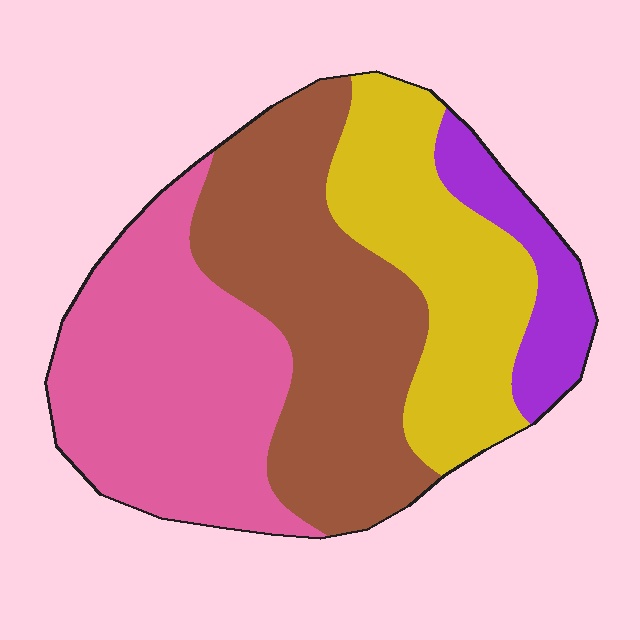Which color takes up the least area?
Purple, at roughly 10%.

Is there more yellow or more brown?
Brown.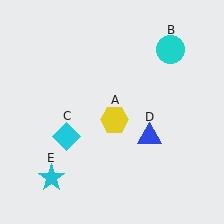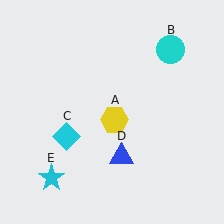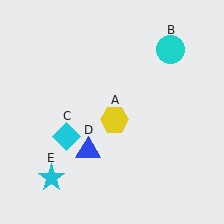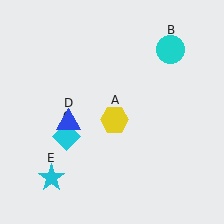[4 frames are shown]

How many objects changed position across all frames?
1 object changed position: blue triangle (object D).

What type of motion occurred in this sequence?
The blue triangle (object D) rotated clockwise around the center of the scene.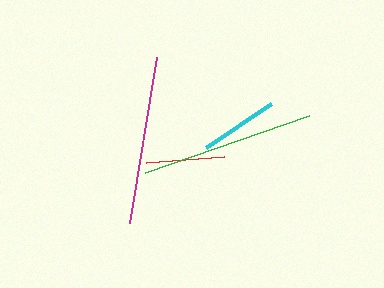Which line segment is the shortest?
The red line is the shortest at approximately 78 pixels.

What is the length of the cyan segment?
The cyan segment is approximately 79 pixels long.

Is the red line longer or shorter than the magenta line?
The magenta line is longer than the red line.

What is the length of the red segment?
The red segment is approximately 78 pixels long.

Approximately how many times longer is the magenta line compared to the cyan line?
The magenta line is approximately 2.1 times the length of the cyan line.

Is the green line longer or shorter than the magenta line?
The green line is longer than the magenta line.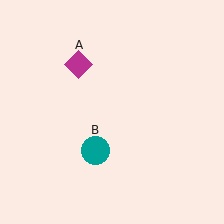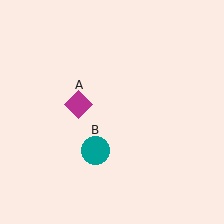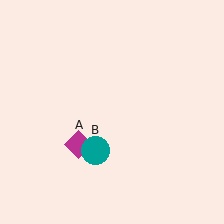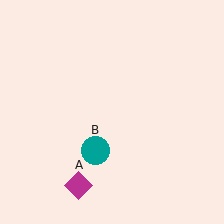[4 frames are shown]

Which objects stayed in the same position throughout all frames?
Teal circle (object B) remained stationary.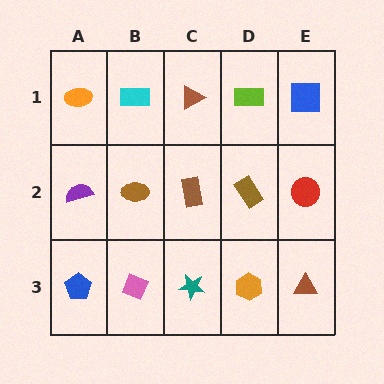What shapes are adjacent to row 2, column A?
An orange ellipse (row 1, column A), a blue pentagon (row 3, column A), a brown ellipse (row 2, column B).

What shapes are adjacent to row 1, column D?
A brown rectangle (row 2, column D), a brown triangle (row 1, column C), a blue square (row 1, column E).